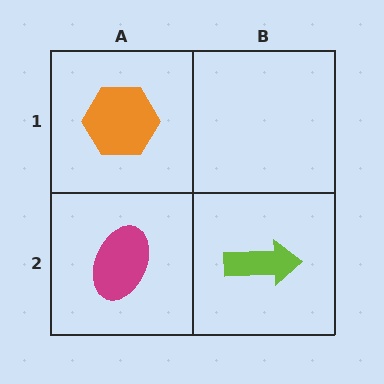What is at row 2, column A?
A magenta ellipse.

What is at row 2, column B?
A lime arrow.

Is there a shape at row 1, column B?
No, that cell is empty.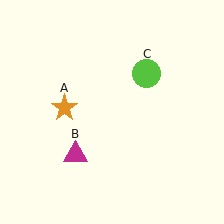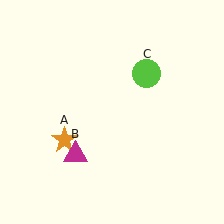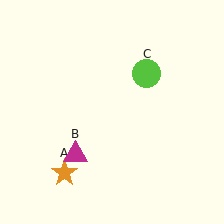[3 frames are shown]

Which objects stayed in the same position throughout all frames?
Magenta triangle (object B) and lime circle (object C) remained stationary.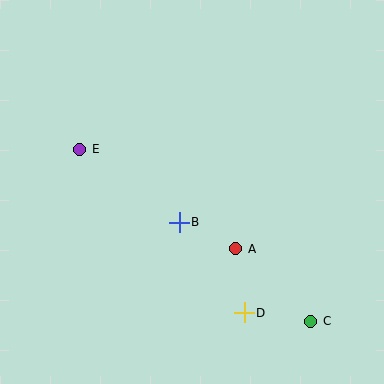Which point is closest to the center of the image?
Point B at (179, 222) is closest to the center.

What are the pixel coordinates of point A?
Point A is at (236, 249).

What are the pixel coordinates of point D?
Point D is at (244, 313).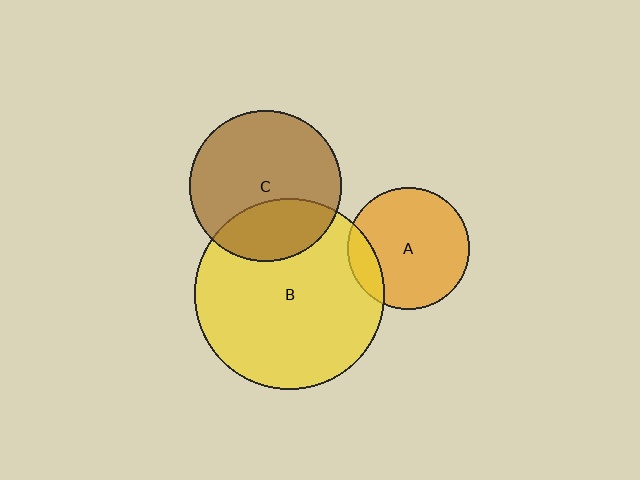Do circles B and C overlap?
Yes.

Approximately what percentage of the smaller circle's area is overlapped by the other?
Approximately 30%.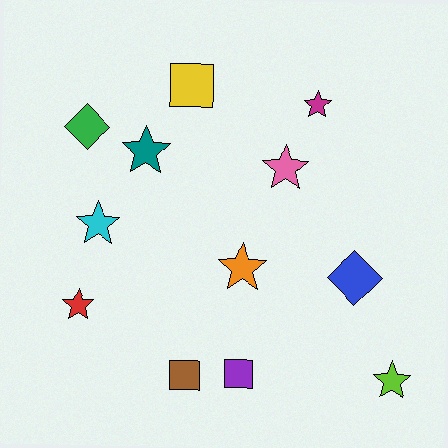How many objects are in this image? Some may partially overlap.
There are 12 objects.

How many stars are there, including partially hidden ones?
There are 7 stars.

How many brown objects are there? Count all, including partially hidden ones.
There is 1 brown object.